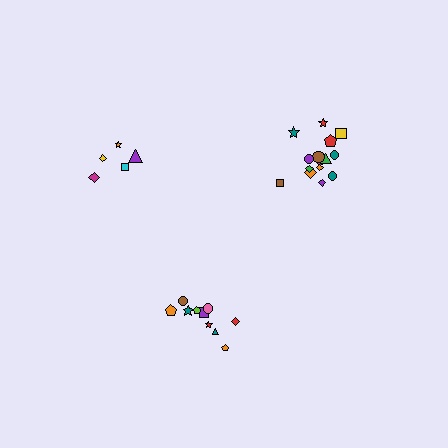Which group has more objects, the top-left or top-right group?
The top-right group.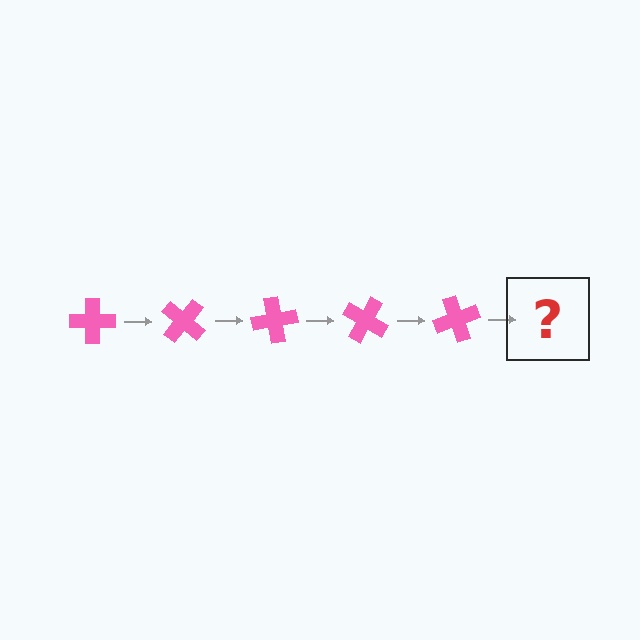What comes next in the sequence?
The next element should be a pink cross rotated 200 degrees.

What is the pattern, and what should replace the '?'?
The pattern is that the cross rotates 40 degrees each step. The '?' should be a pink cross rotated 200 degrees.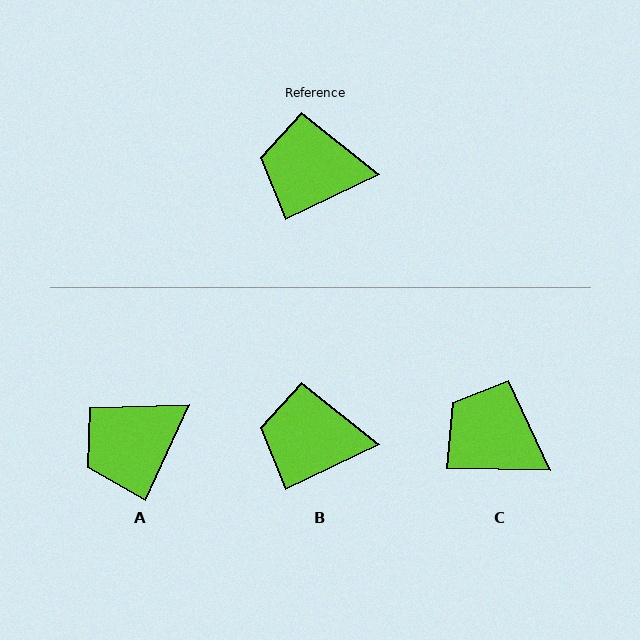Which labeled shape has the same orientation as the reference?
B.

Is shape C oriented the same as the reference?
No, it is off by about 27 degrees.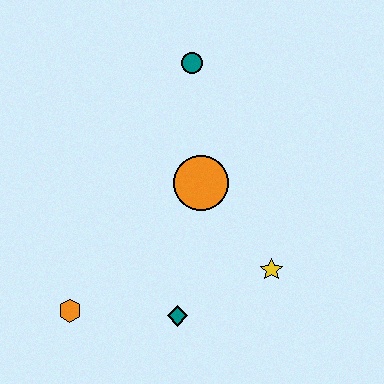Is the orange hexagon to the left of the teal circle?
Yes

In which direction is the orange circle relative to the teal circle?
The orange circle is below the teal circle.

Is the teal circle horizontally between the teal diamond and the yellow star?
Yes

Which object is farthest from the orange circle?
The orange hexagon is farthest from the orange circle.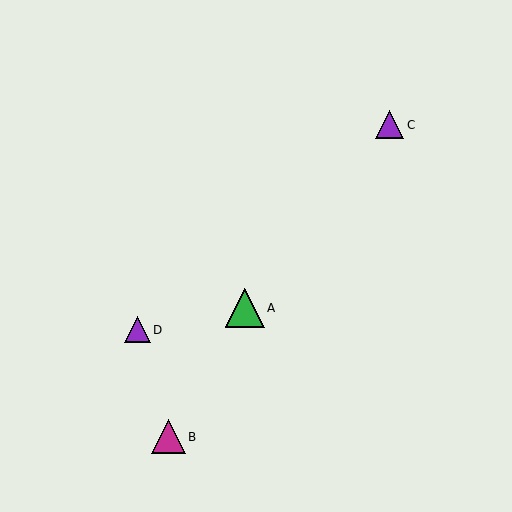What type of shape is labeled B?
Shape B is a magenta triangle.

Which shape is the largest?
The green triangle (labeled A) is the largest.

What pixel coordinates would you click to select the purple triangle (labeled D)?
Click at (137, 330) to select the purple triangle D.